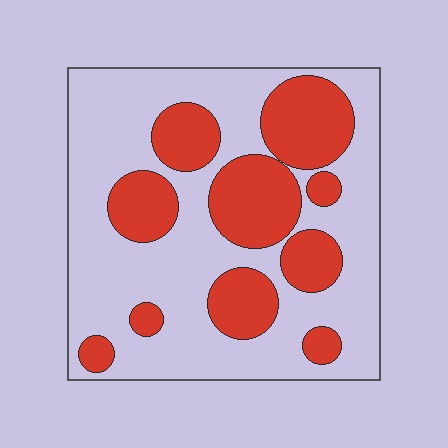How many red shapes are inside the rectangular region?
10.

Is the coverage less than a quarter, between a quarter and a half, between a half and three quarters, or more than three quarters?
Between a quarter and a half.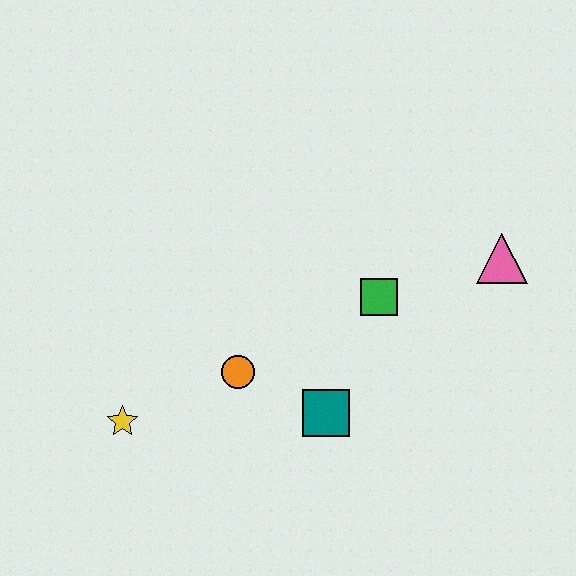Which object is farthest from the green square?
The yellow star is farthest from the green square.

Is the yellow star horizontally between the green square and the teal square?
No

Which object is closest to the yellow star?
The orange circle is closest to the yellow star.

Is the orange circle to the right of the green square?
No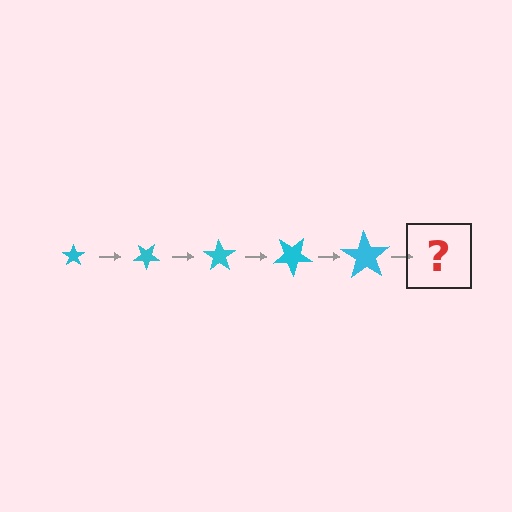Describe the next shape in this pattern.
It should be a star, larger than the previous one and rotated 175 degrees from the start.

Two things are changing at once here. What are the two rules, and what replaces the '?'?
The two rules are that the star grows larger each step and it rotates 35 degrees each step. The '?' should be a star, larger than the previous one and rotated 175 degrees from the start.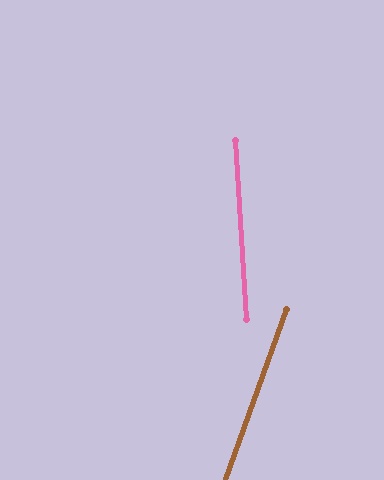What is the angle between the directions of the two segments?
Approximately 23 degrees.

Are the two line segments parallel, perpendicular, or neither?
Neither parallel nor perpendicular — they differ by about 23°.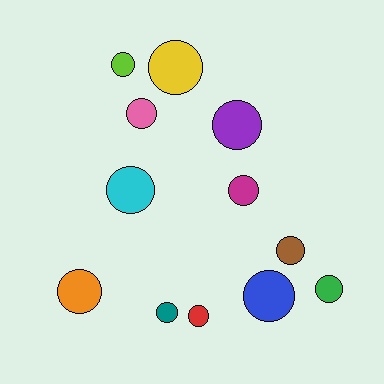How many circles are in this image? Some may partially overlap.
There are 12 circles.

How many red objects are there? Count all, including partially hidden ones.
There is 1 red object.